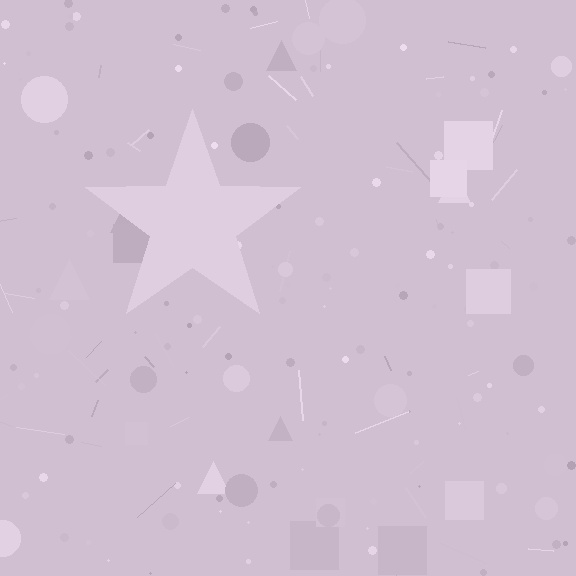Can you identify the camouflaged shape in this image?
The camouflaged shape is a star.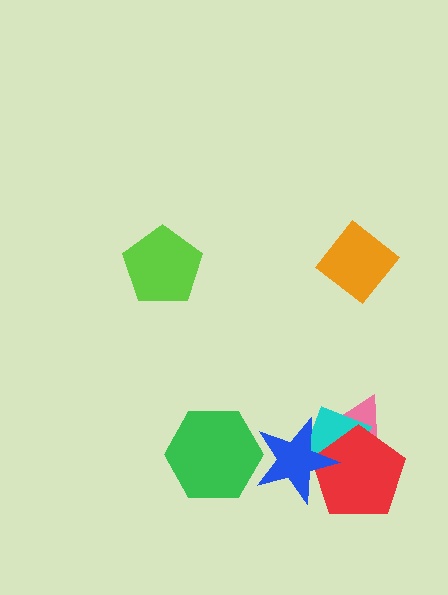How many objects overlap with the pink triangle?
2 objects overlap with the pink triangle.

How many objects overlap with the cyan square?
3 objects overlap with the cyan square.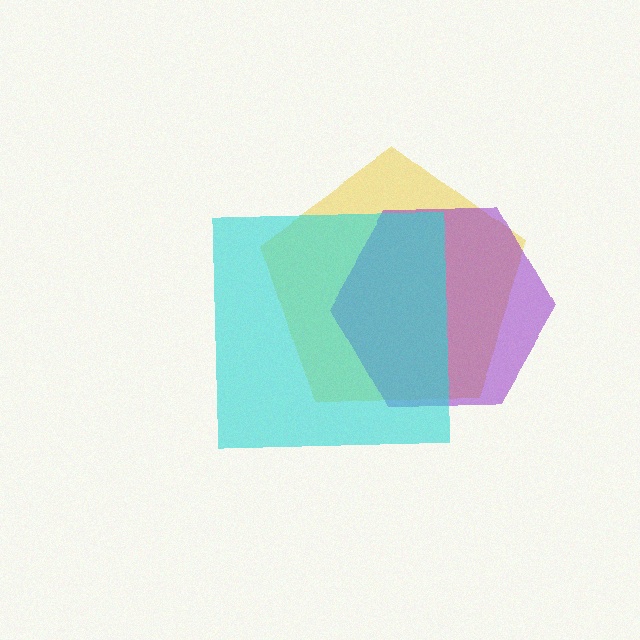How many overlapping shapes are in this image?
There are 3 overlapping shapes in the image.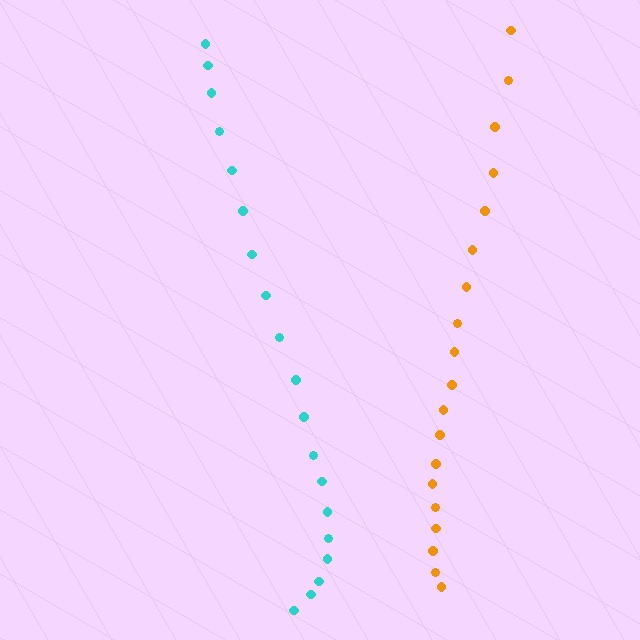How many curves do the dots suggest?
There are 2 distinct paths.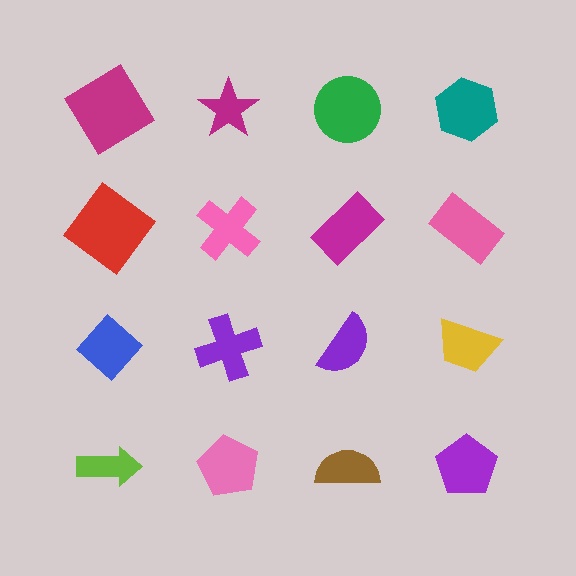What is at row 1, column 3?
A green circle.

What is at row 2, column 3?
A magenta rectangle.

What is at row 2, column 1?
A red diamond.